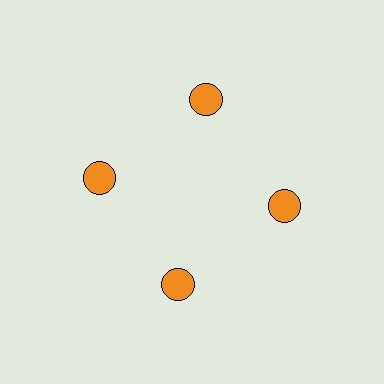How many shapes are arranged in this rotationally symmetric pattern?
There are 4 shapes, arranged in 4 groups of 1.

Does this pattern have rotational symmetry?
Yes, this pattern has 4-fold rotational symmetry. It looks the same after rotating 90 degrees around the center.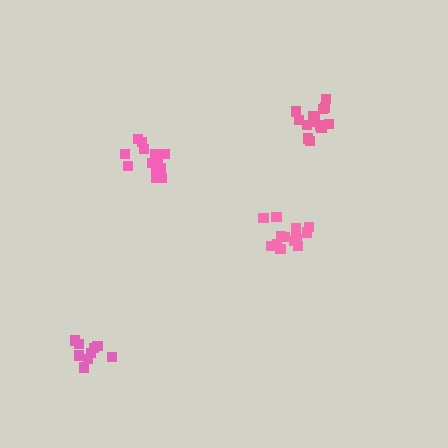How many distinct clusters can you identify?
There are 4 distinct clusters.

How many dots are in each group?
Group 1: 15 dots, Group 2: 13 dots, Group 3: 10 dots, Group 4: 14 dots (52 total).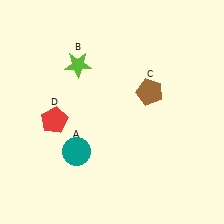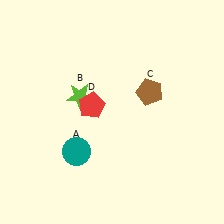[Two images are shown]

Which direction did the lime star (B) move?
The lime star (B) moved down.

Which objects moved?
The objects that moved are: the lime star (B), the red pentagon (D).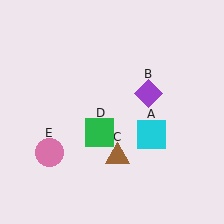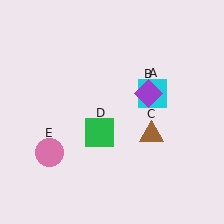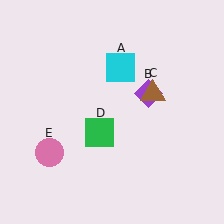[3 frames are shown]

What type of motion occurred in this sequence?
The cyan square (object A), brown triangle (object C) rotated counterclockwise around the center of the scene.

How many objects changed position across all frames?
2 objects changed position: cyan square (object A), brown triangle (object C).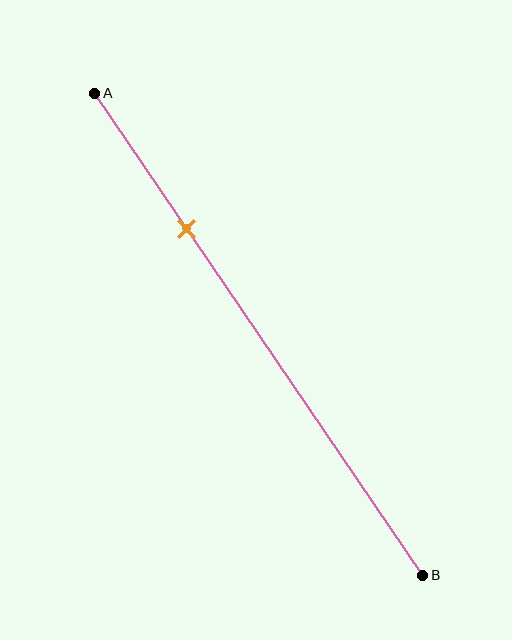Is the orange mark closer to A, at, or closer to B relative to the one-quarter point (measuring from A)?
The orange mark is closer to point B than the one-quarter point of segment AB.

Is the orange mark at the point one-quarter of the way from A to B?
No, the mark is at about 30% from A, not at the 25% one-quarter point.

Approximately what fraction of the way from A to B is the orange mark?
The orange mark is approximately 30% of the way from A to B.